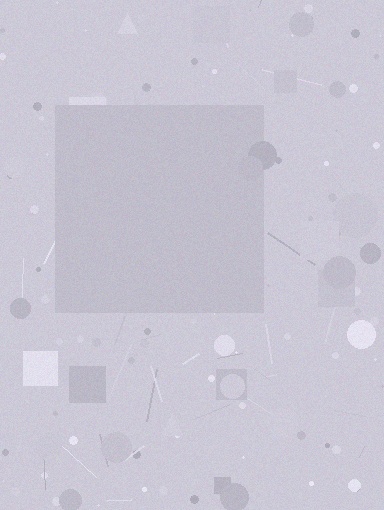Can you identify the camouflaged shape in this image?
The camouflaged shape is a square.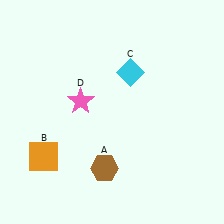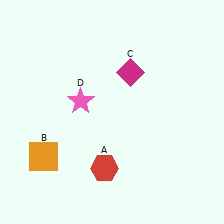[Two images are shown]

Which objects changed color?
A changed from brown to red. C changed from cyan to magenta.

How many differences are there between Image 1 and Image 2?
There are 2 differences between the two images.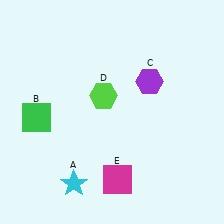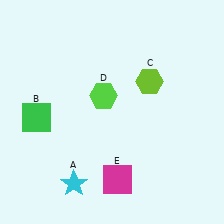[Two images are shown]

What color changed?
The hexagon (C) changed from purple in Image 1 to lime in Image 2.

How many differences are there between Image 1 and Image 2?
There is 1 difference between the two images.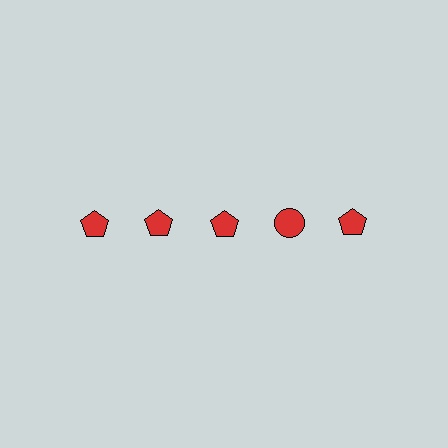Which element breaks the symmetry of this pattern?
The red circle in the top row, second from right column breaks the symmetry. All other shapes are red pentagons.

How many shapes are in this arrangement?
There are 5 shapes arranged in a grid pattern.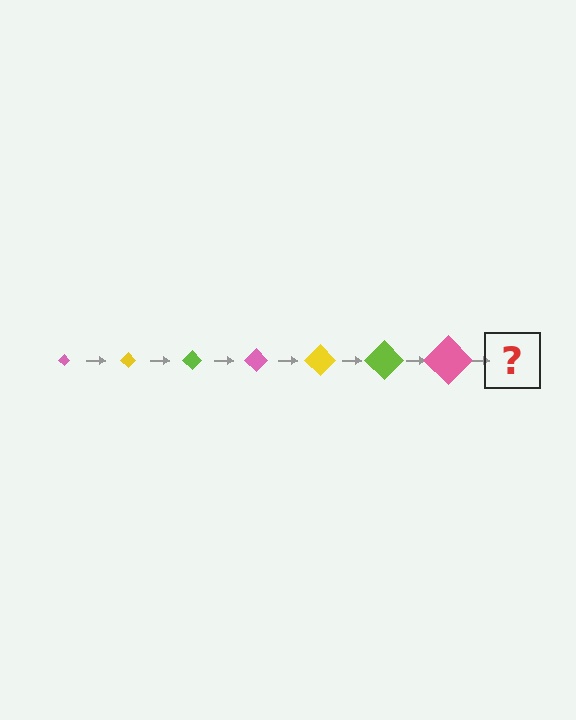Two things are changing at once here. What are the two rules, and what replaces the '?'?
The two rules are that the diamond grows larger each step and the color cycles through pink, yellow, and lime. The '?' should be a yellow diamond, larger than the previous one.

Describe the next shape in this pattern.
It should be a yellow diamond, larger than the previous one.